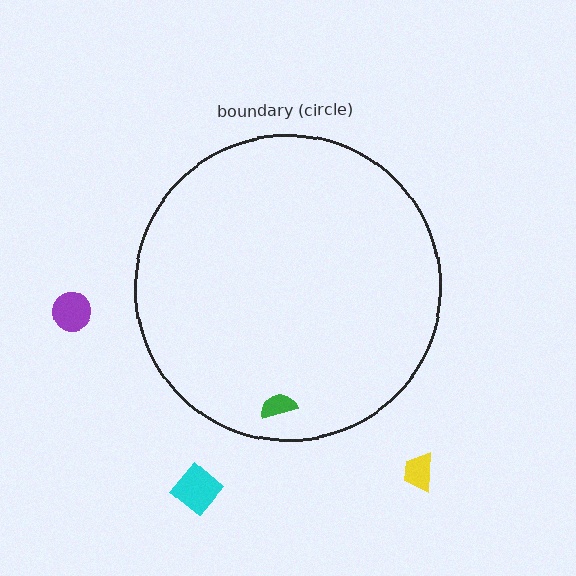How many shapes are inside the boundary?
1 inside, 3 outside.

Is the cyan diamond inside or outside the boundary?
Outside.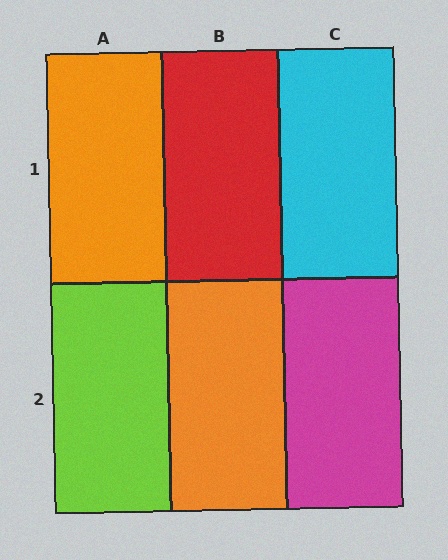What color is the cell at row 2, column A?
Lime.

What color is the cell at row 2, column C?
Magenta.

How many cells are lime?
1 cell is lime.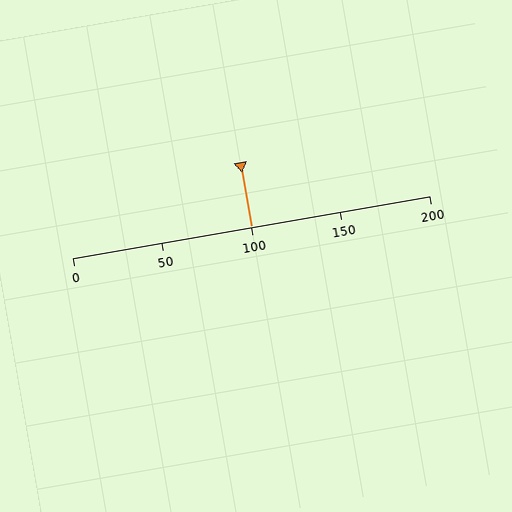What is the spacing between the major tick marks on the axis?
The major ticks are spaced 50 apart.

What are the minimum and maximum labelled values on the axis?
The axis runs from 0 to 200.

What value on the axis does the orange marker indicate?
The marker indicates approximately 100.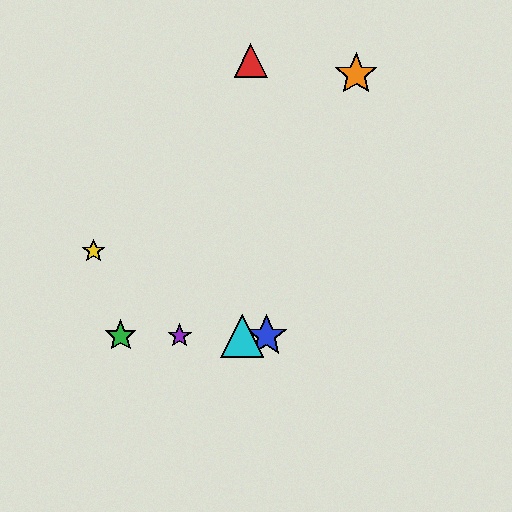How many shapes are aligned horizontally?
4 shapes (the blue star, the green star, the purple star, the cyan triangle) are aligned horizontally.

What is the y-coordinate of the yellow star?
The yellow star is at y≈251.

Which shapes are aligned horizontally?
The blue star, the green star, the purple star, the cyan triangle are aligned horizontally.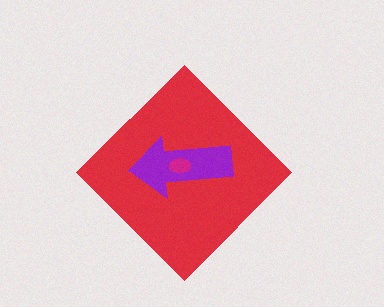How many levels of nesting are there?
3.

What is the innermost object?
The magenta ellipse.